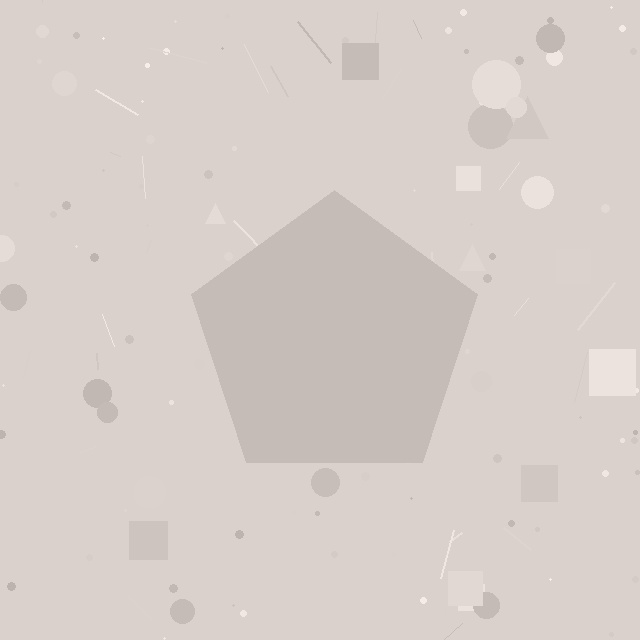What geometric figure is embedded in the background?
A pentagon is embedded in the background.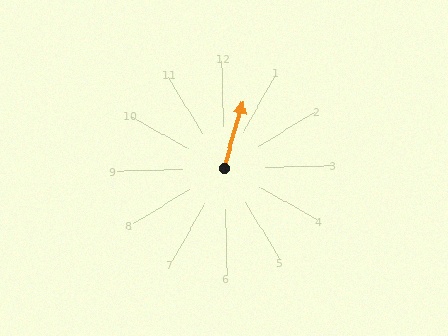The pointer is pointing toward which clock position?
Roughly 1 o'clock.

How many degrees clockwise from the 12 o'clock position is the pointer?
Approximately 17 degrees.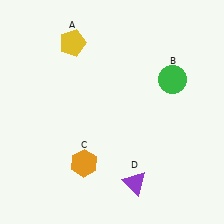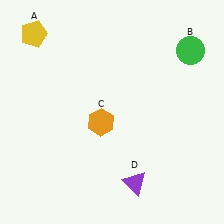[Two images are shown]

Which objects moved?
The objects that moved are: the yellow pentagon (A), the green circle (B), the orange hexagon (C).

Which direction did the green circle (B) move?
The green circle (B) moved up.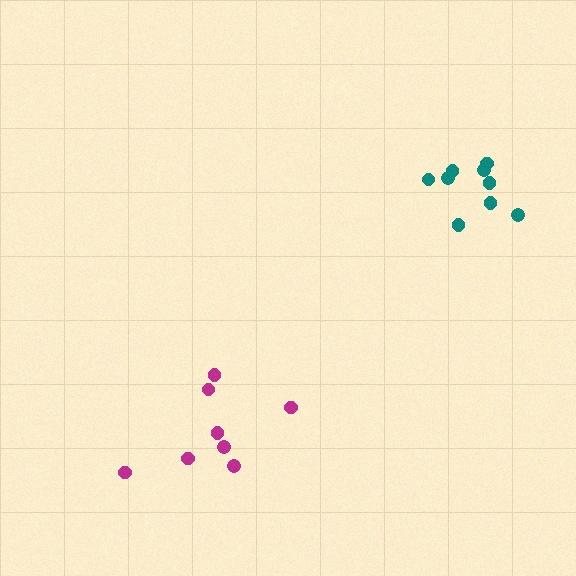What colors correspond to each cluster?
The clusters are colored: teal, magenta.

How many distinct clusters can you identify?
There are 2 distinct clusters.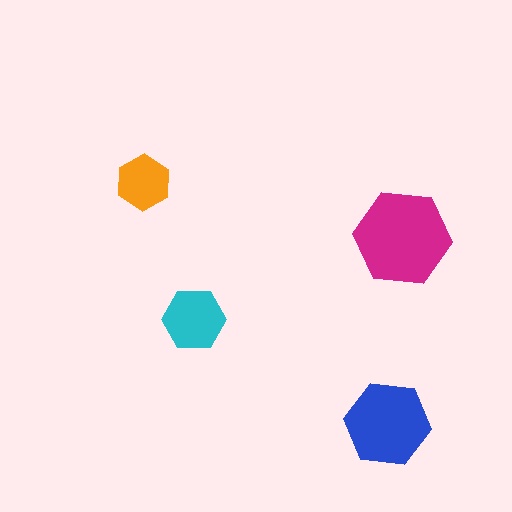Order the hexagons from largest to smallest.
the magenta one, the blue one, the cyan one, the orange one.